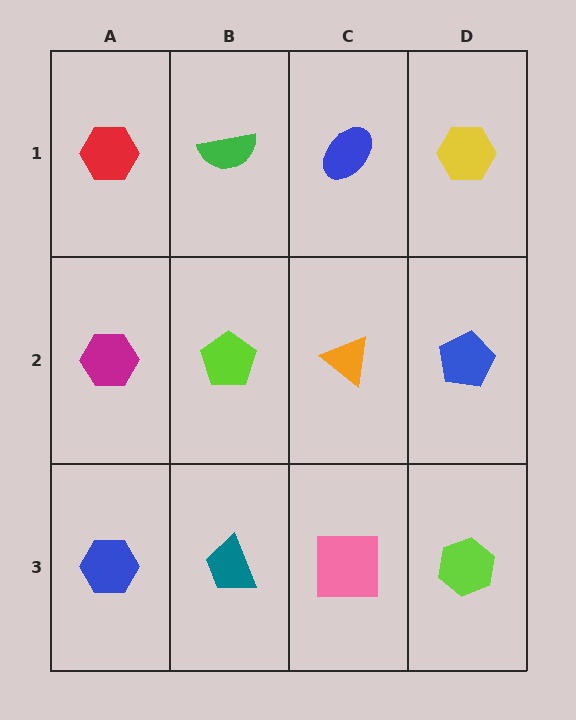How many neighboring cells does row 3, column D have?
2.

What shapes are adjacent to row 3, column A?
A magenta hexagon (row 2, column A), a teal trapezoid (row 3, column B).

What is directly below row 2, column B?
A teal trapezoid.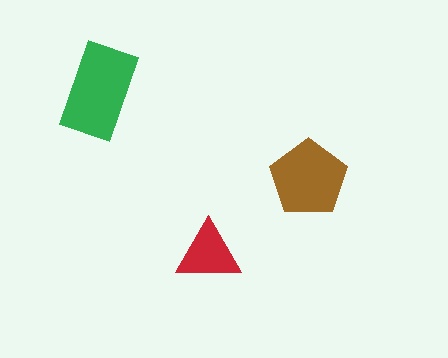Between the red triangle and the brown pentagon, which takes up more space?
The brown pentagon.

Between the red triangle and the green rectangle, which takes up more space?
The green rectangle.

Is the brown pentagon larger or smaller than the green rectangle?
Smaller.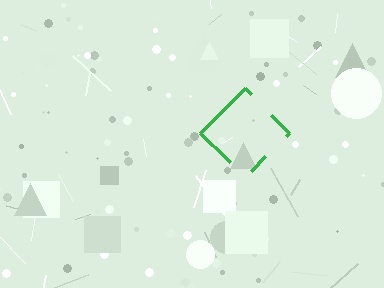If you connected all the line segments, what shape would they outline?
They would outline a diamond.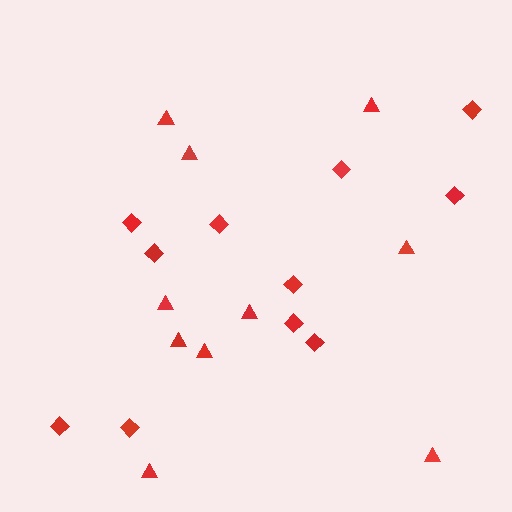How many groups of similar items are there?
There are 2 groups: one group of triangles (10) and one group of diamonds (11).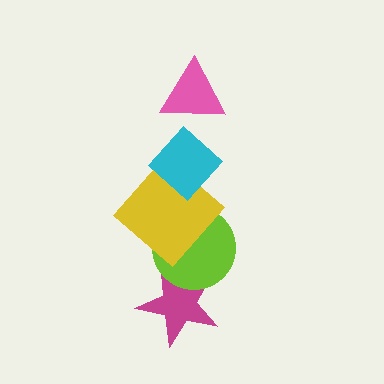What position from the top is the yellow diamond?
The yellow diamond is 3rd from the top.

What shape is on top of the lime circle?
The yellow diamond is on top of the lime circle.